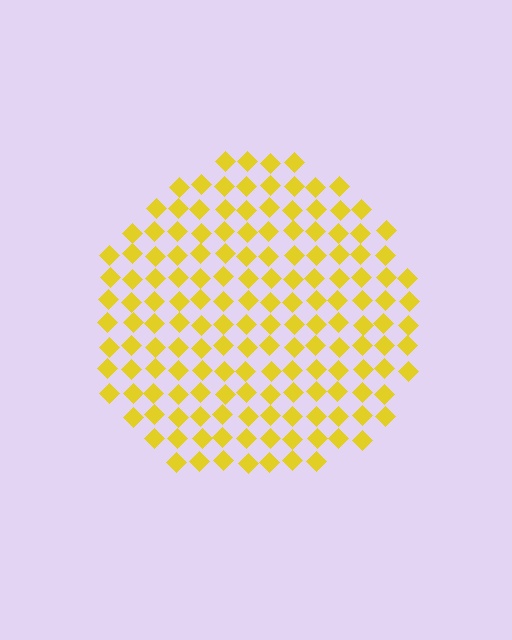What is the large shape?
The large shape is a circle.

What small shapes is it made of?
It is made of small diamonds.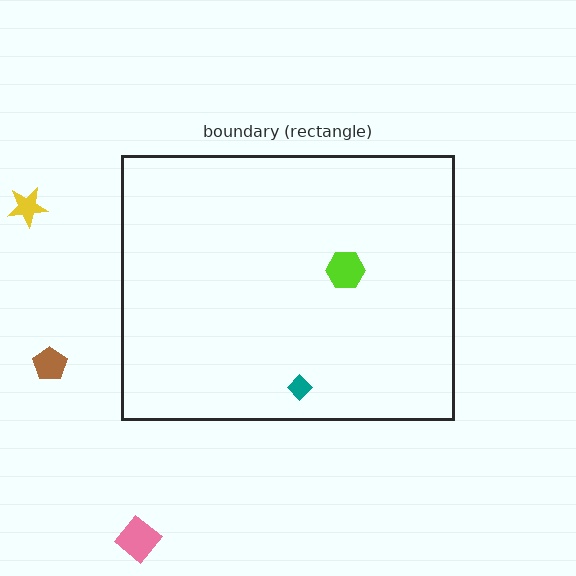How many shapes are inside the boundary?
2 inside, 3 outside.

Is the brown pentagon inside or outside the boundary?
Outside.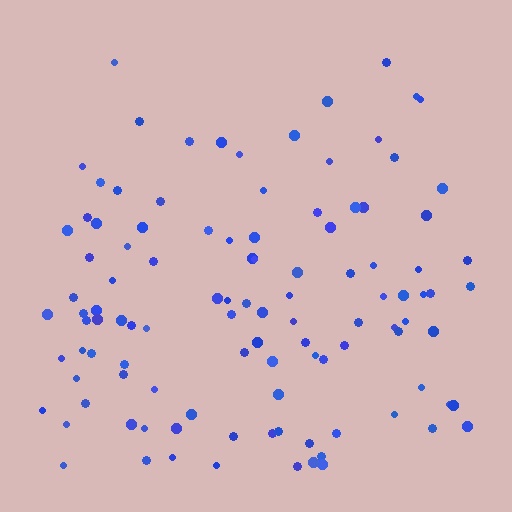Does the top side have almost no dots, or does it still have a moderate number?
Still a moderate number, just noticeably fewer than the bottom.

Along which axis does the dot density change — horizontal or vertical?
Vertical.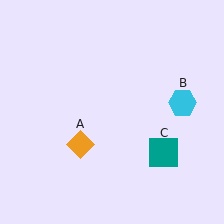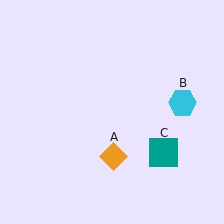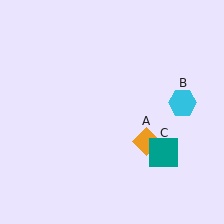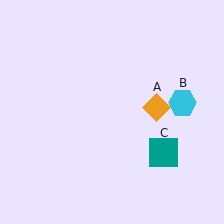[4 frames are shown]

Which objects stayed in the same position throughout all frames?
Cyan hexagon (object B) and teal square (object C) remained stationary.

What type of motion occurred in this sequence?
The orange diamond (object A) rotated counterclockwise around the center of the scene.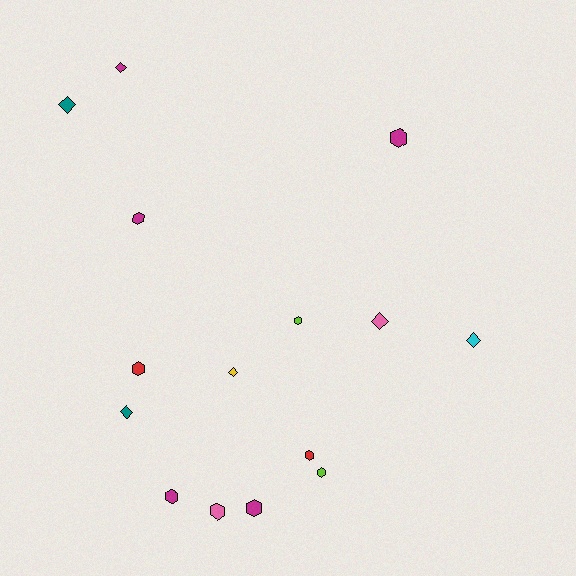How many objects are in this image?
There are 15 objects.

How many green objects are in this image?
There are no green objects.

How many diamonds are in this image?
There are 6 diamonds.